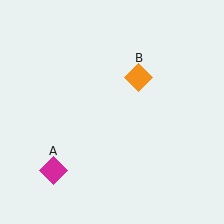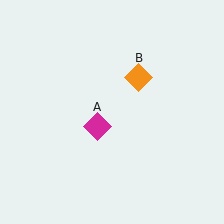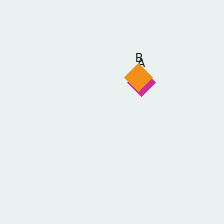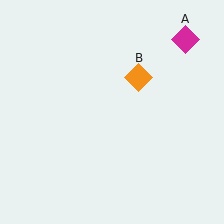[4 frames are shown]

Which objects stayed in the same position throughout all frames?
Orange diamond (object B) remained stationary.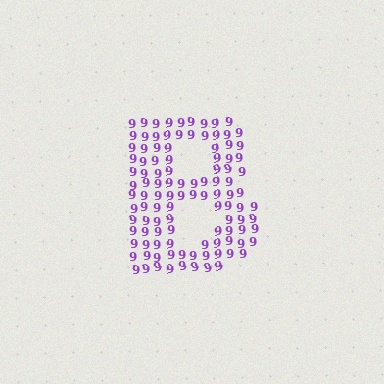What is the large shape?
The large shape is the letter B.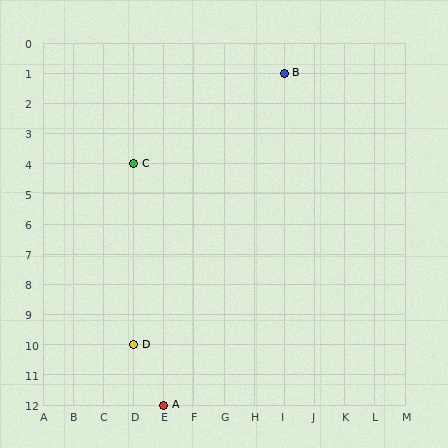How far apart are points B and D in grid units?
Points B and D are 5 columns and 9 rows apart (about 10.3 grid units diagonally).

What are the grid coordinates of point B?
Point B is at grid coordinates (I, 1).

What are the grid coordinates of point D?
Point D is at grid coordinates (D, 10).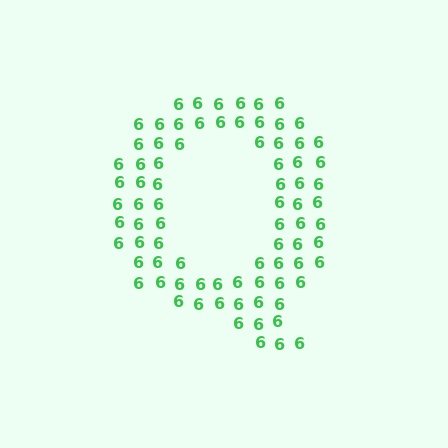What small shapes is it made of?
It is made of small digit 6's.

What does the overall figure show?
The overall figure shows the letter Q.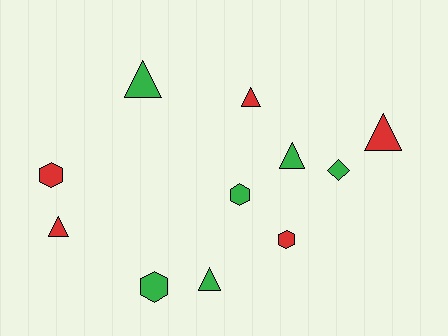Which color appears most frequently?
Green, with 6 objects.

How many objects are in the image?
There are 11 objects.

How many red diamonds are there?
There are no red diamonds.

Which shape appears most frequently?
Triangle, with 6 objects.